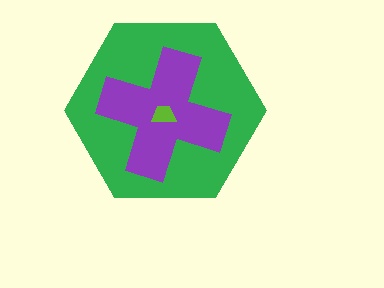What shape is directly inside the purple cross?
The lime trapezoid.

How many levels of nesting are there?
3.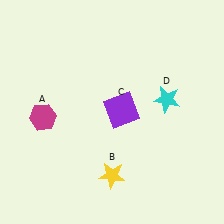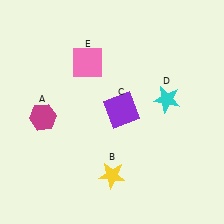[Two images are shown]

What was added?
A pink square (E) was added in Image 2.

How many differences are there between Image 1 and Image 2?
There is 1 difference between the two images.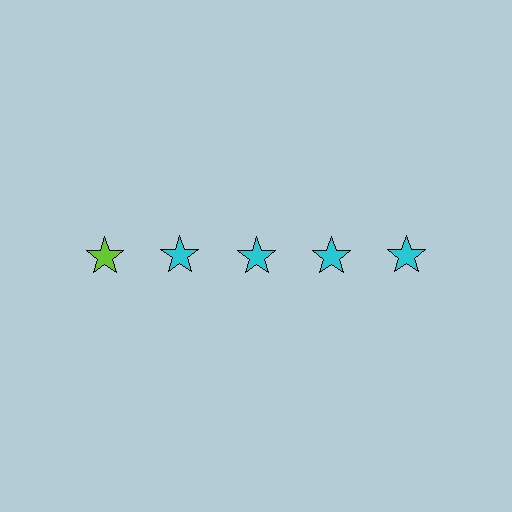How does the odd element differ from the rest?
It has a different color: lime instead of cyan.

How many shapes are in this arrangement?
There are 5 shapes arranged in a grid pattern.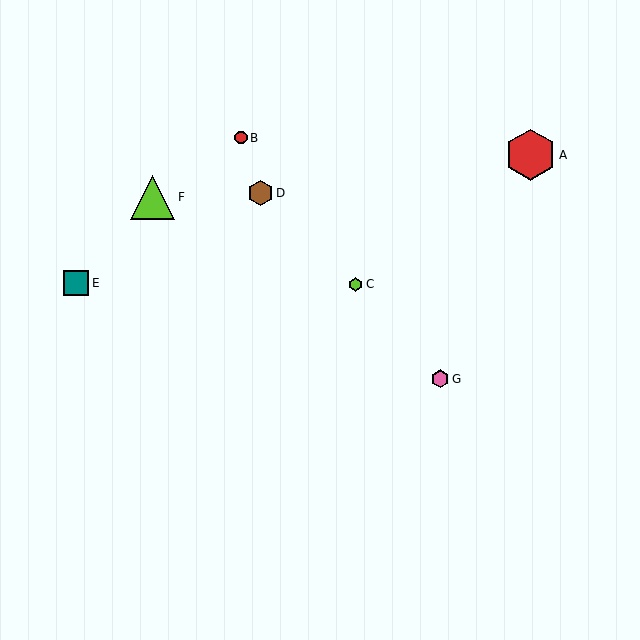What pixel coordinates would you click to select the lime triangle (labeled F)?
Click at (153, 197) to select the lime triangle F.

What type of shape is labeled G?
Shape G is a pink hexagon.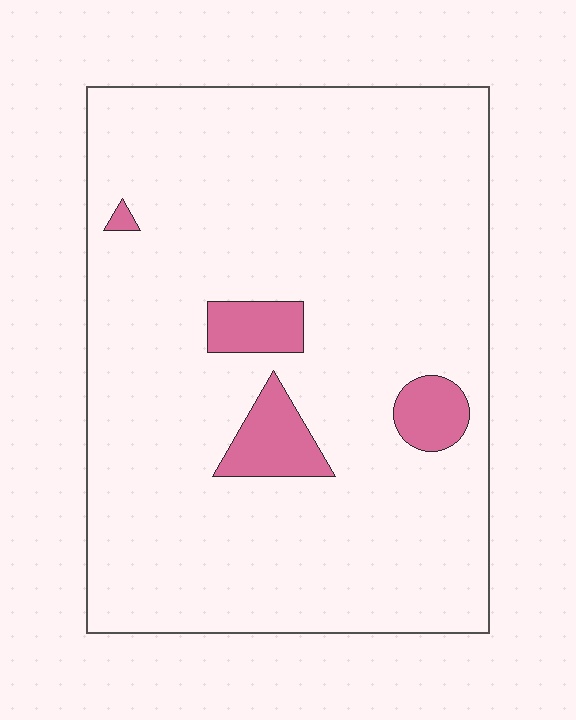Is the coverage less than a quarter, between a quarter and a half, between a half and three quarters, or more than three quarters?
Less than a quarter.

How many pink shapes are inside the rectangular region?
4.